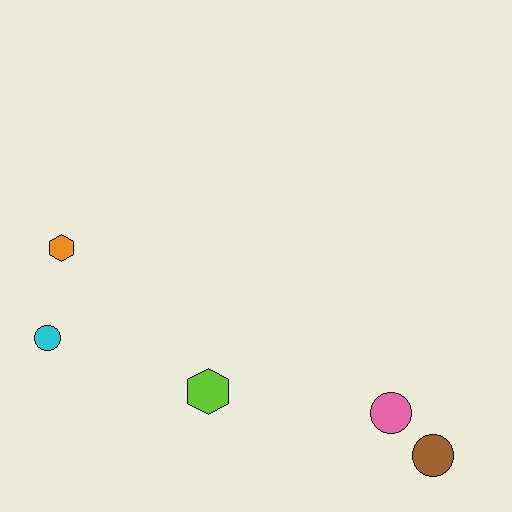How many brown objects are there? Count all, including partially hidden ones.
There is 1 brown object.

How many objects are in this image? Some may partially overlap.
There are 5 objects.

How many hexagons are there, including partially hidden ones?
There are 2 hexagons.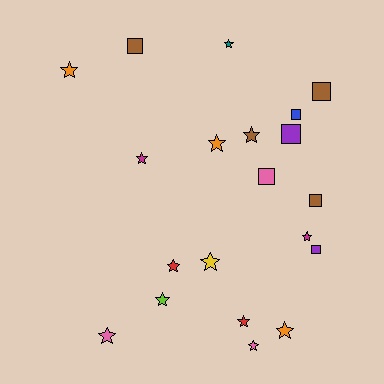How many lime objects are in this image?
There is 1 lime object.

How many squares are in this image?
There are 7 squares.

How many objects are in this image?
There are 20 objects.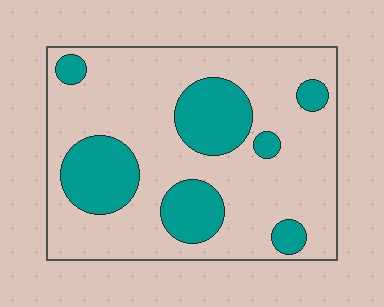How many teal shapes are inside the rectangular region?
7.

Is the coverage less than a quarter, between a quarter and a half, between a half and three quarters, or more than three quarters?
Between a quarter and a half.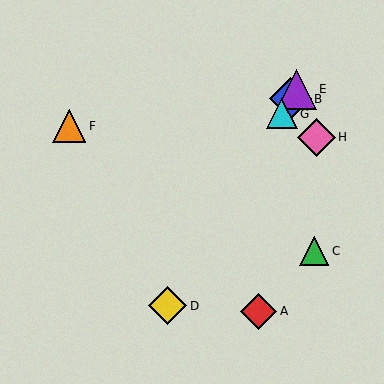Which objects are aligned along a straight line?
Objects B, D, E, G are aligned along a straight line.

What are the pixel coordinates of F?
Object F is at (69, 126).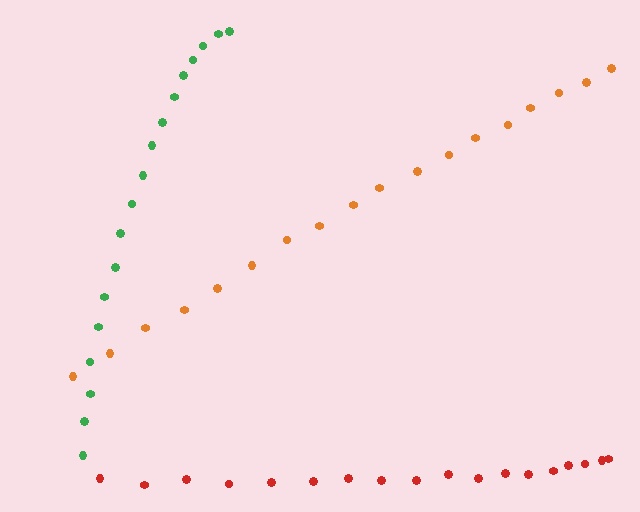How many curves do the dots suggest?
There are 3 distinct paths.